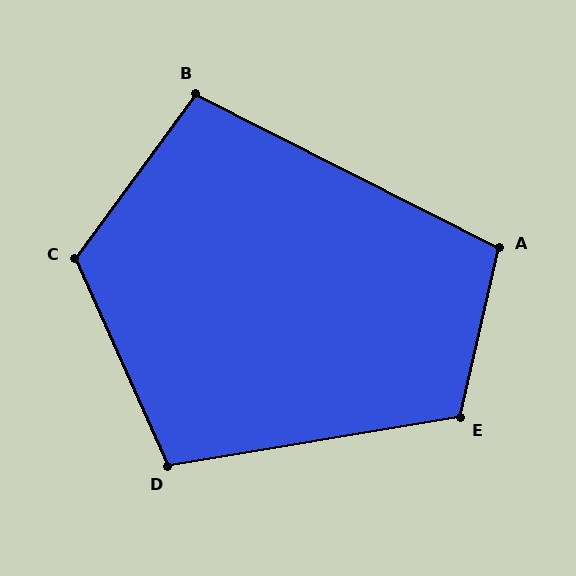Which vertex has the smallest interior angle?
B, at approximately 99 degrees.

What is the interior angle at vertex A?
Approximately 104 degrees (obtuse).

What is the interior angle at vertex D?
Approximately 104 degrees (obtuse).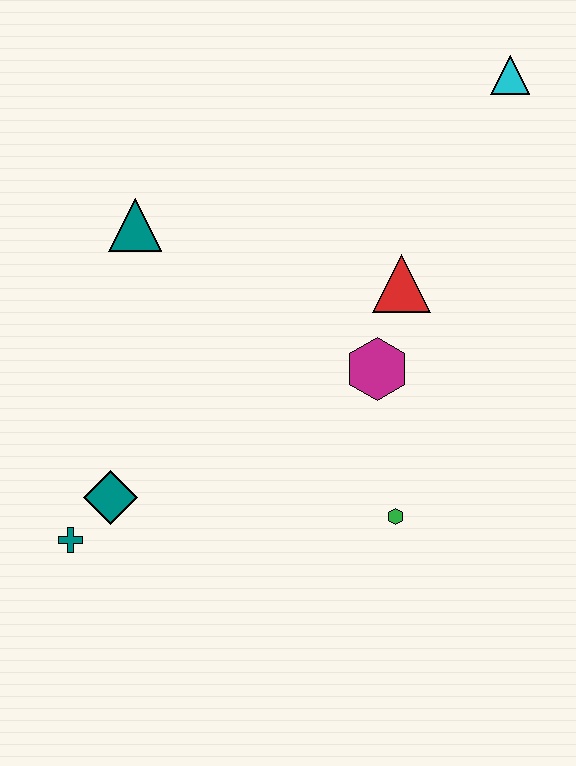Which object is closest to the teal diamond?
The teal cross is closest to the teal diamond.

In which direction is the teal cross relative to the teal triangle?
The teal cross is below the teal triangle.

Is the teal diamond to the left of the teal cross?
No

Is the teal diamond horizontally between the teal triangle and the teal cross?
Yes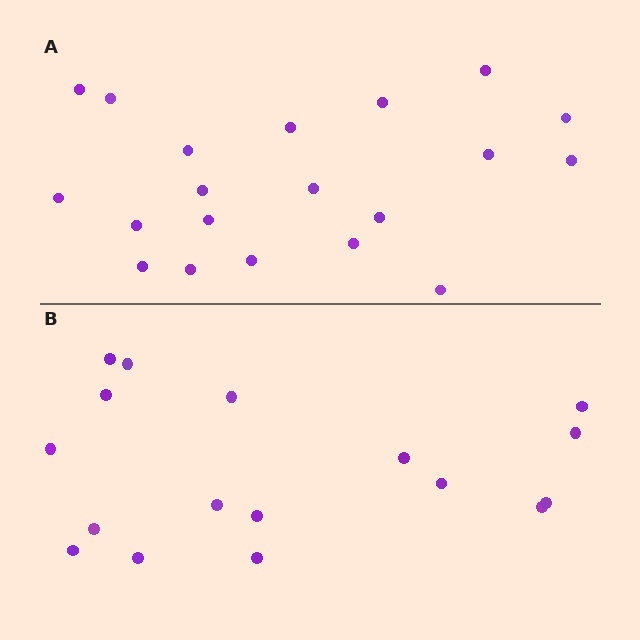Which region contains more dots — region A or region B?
Region A (the top region) has more dots.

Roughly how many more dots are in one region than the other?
Region A has just a few more — roughly 2 or 3 more dots than region B.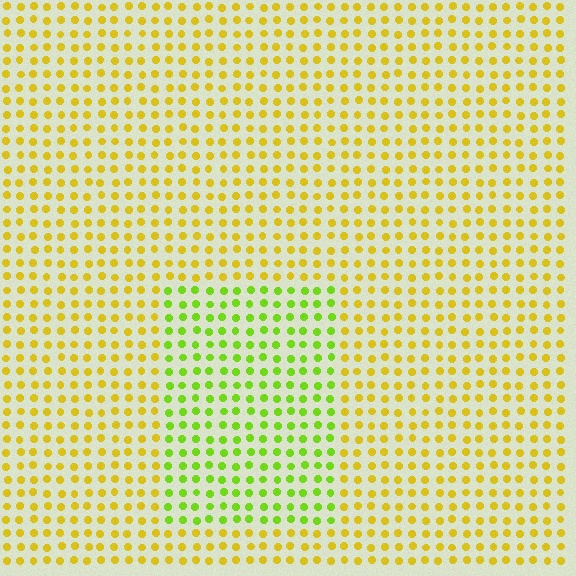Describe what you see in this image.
The image is filled with small yellow elements in a uniform arrangement. A rectangle-shaped region is visible where the elements are tinted to a slightly different hue, forming a subtle color boundary.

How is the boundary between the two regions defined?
The boundary is defined purely by a slight shift in hue (about 41 degrees). Spacing, size, and orientation are identical on both sides.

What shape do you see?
I see a rectangle.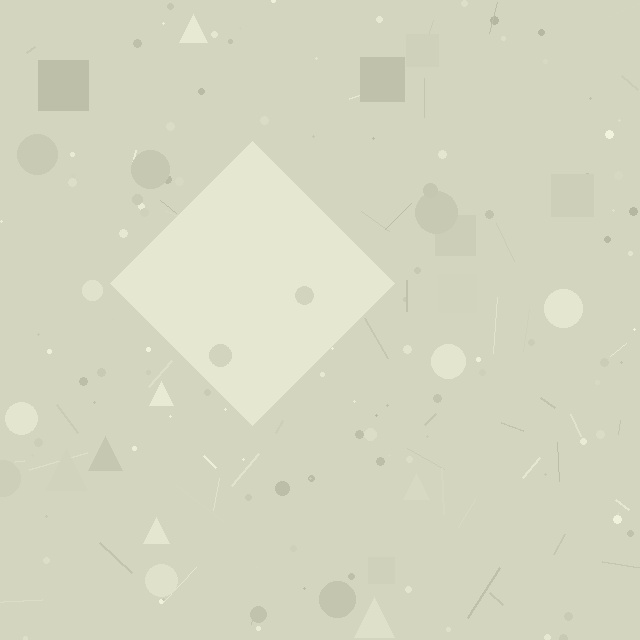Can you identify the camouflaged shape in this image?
The camouflaged shape is a diamond.